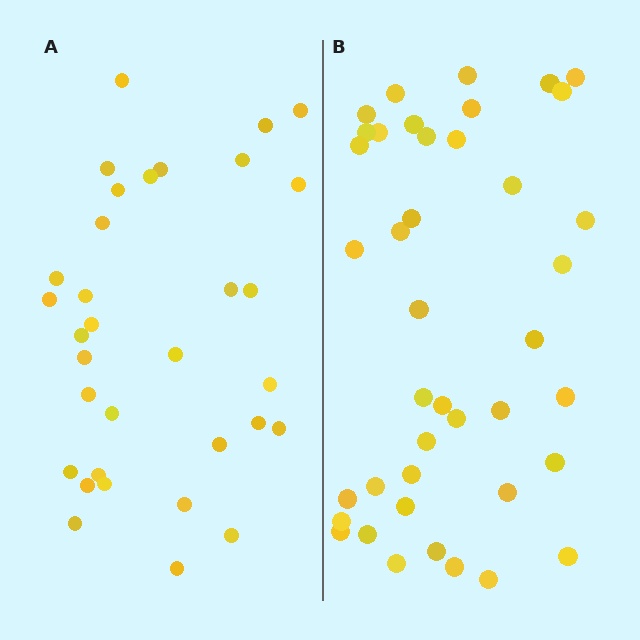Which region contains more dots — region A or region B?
Region B (the right region) has more dots.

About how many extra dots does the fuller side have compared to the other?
Region B has roughly 8 or so more dots than region A.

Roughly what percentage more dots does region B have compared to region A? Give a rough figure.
About 25% more.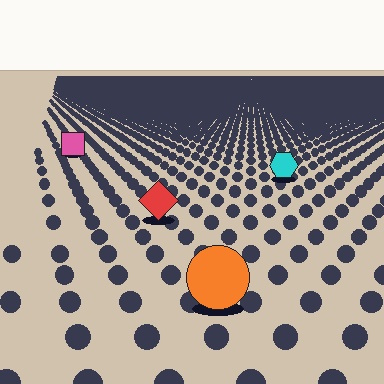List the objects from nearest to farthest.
From nearest to farthest: the orange circle, the red diamond, the cyan hexagon, the pink square.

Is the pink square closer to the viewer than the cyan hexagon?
No. The cyan hexagon is closer — you can tell from the texture gradient: the ground texture is coarser near it.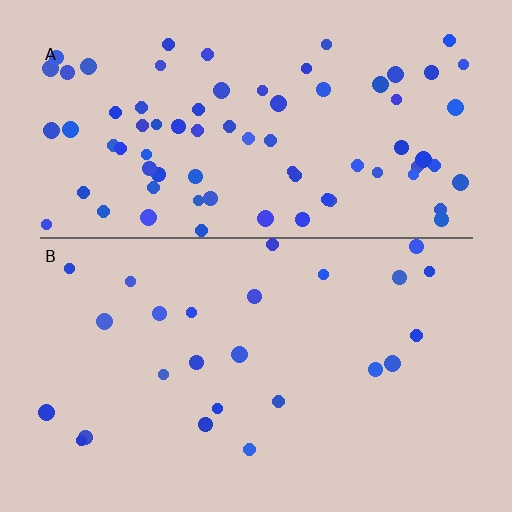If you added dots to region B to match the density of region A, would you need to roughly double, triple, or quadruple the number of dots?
Approximately triple.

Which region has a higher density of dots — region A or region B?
A (the top).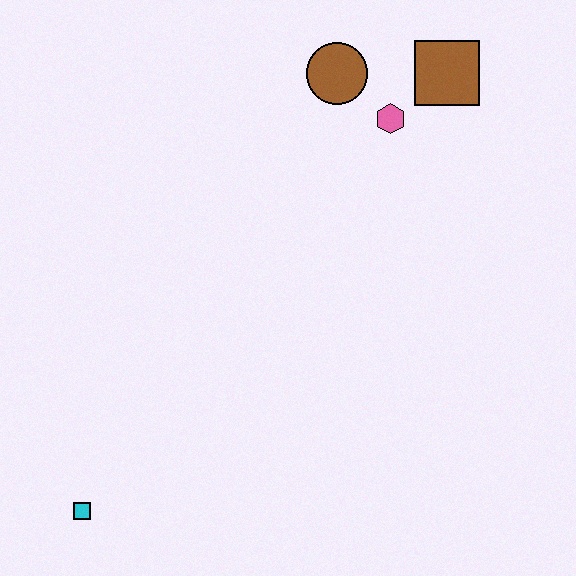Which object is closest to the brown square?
The pink hexagon is closest to the brown square.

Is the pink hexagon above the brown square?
No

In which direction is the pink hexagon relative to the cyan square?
The pink hexagon is above the cyan square.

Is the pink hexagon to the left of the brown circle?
No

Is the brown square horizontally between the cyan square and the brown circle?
No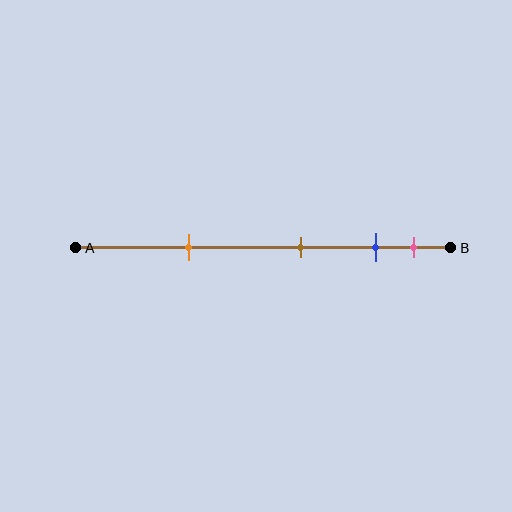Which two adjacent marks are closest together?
The blue and pink marks are the closest adjacent pair.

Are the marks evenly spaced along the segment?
No, the marks are not evenly spaced.